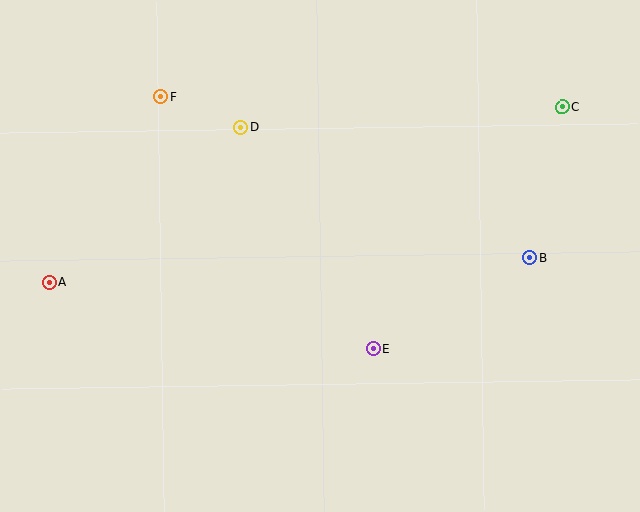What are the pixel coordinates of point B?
Point B is at (530, 258).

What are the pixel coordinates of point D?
Point D is at (241, 127).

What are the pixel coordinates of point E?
Point E is at (374, 349).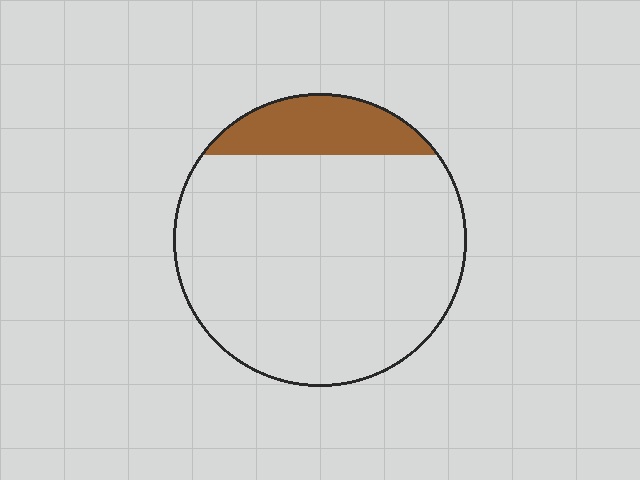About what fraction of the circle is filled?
About one sixth (1/6).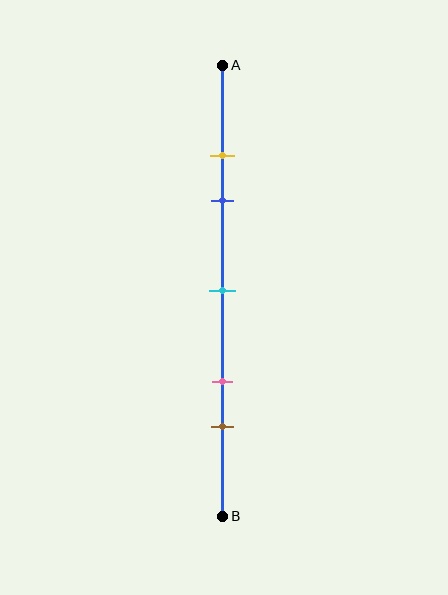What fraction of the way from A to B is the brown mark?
The brown mark is approximately 80% (0.8) of the way from A to B.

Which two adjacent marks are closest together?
The yellow and blue marks are the closest adjacent pair.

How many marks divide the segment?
There are 5 marks dividing the segment.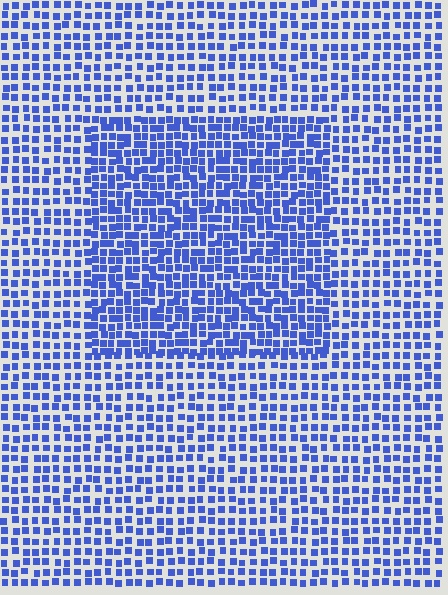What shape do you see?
I see a rectangle.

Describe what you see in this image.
The image contains small blue elements arranged at two different densities. A rectangle-shaped region is visible where the elements are more densely packed than the surrounding area.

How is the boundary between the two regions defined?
The boundary is defined by a change in element density (approximately 1.6x ratio). All elements are the same color, size, and shape.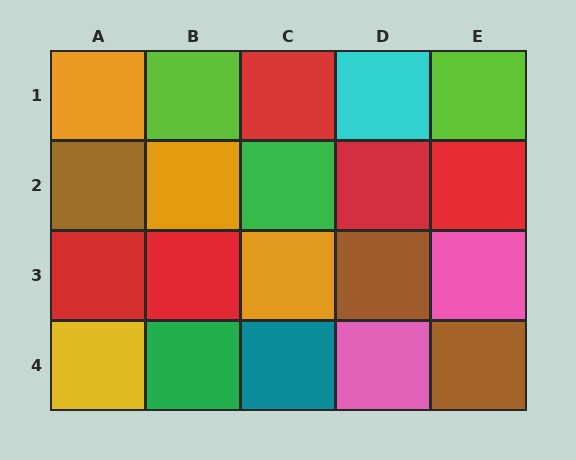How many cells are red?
5 cells are red.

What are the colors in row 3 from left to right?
Red, red, orange, brown, pink.